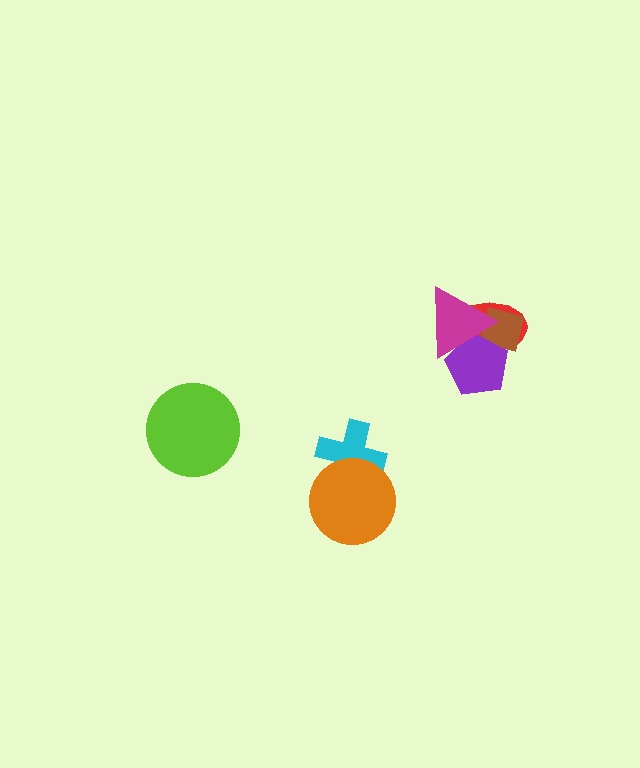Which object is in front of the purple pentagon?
The magenta triangle is in front of the purple pentagon.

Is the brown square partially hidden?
Yes, it is partially covered by another shape.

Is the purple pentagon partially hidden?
Yes, it is partially covered by another shape.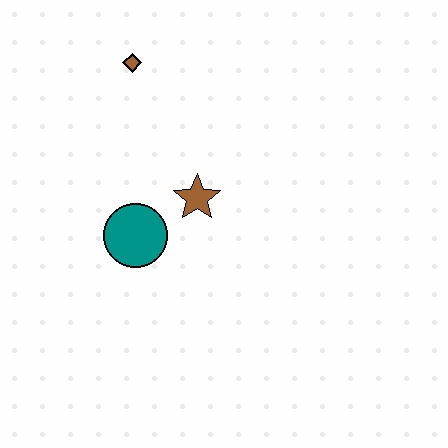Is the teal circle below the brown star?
Yes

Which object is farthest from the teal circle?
The brown diamond is farthest from the teal circle.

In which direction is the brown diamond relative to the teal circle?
The brown diamond is above the teal circle.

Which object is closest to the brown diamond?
The brown star is closest to the brown diamond.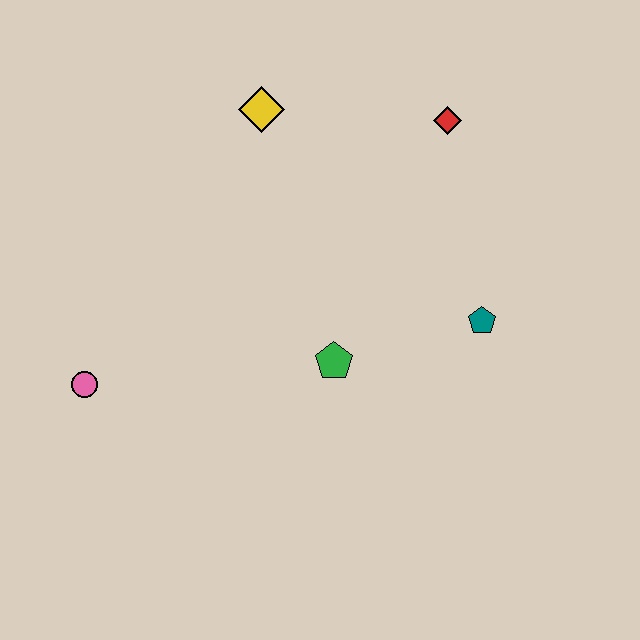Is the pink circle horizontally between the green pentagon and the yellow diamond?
No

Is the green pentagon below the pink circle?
No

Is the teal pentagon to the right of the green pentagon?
Yes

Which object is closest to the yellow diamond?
The red diamond is closest to the yellow diamond.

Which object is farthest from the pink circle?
The red diamond is farthest from the pink circle.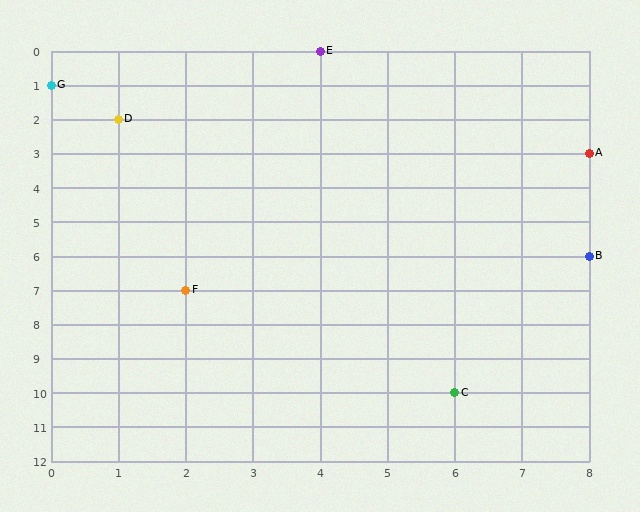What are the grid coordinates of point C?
Point C is at grid coordinates (6, 10).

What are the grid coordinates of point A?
Point A is at grid coordinates (8, 3).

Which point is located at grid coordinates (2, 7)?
Point F is at (2, 7).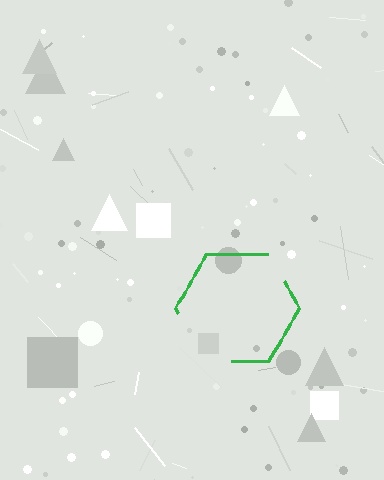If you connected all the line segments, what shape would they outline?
They would outline a hexagon.